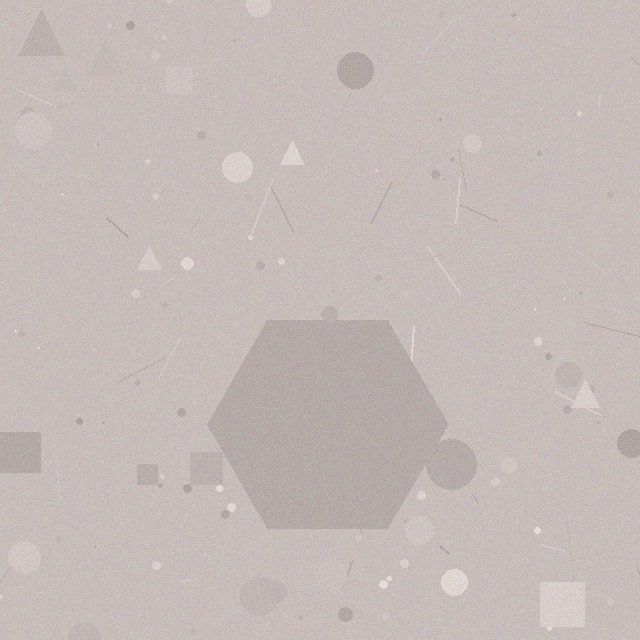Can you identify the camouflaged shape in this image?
The camouflaged shape is a hexagon.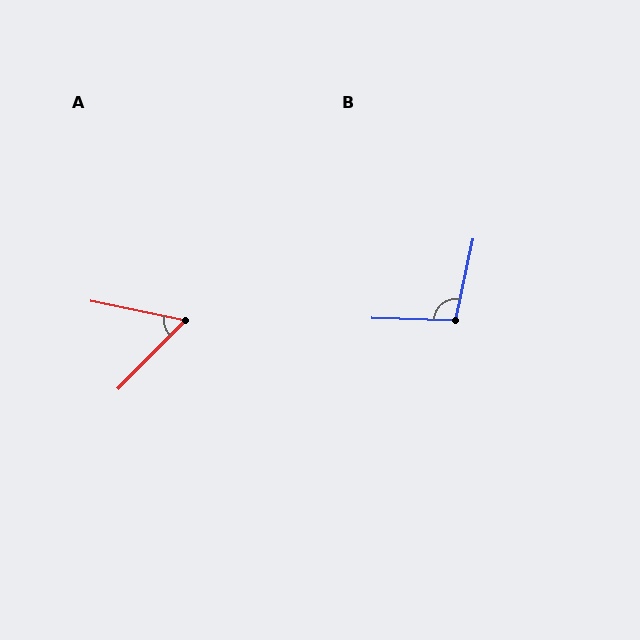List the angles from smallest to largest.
A (57°), B (100°).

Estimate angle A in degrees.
Approximately 57 degrees.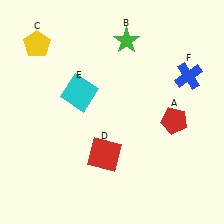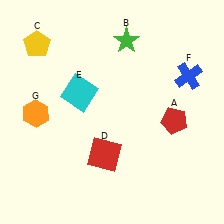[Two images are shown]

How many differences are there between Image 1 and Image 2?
There is 1 difference between the two images.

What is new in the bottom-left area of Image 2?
An orange hexagon (G) was added in the bottom-left area of Image 2.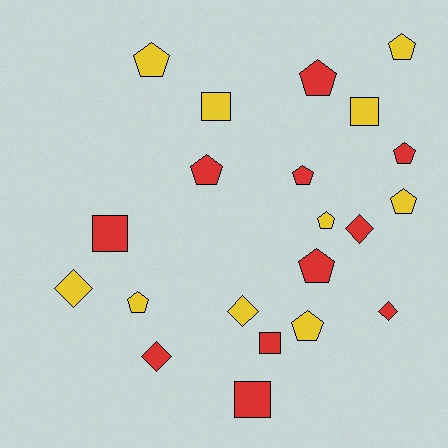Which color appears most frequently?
Red, with 11 objects.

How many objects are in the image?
There are 21 objects.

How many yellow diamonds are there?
There are 2 yellow diamonds.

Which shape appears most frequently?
Pentagon, with 11 objects.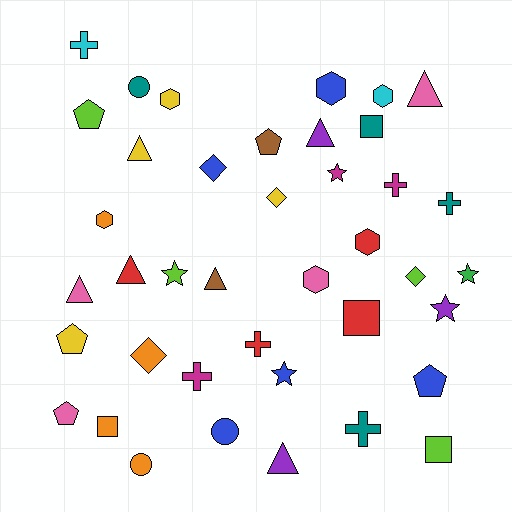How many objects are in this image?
There are 40 objects.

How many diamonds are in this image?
There are 4 diamonds.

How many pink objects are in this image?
There are 4 pink objects.